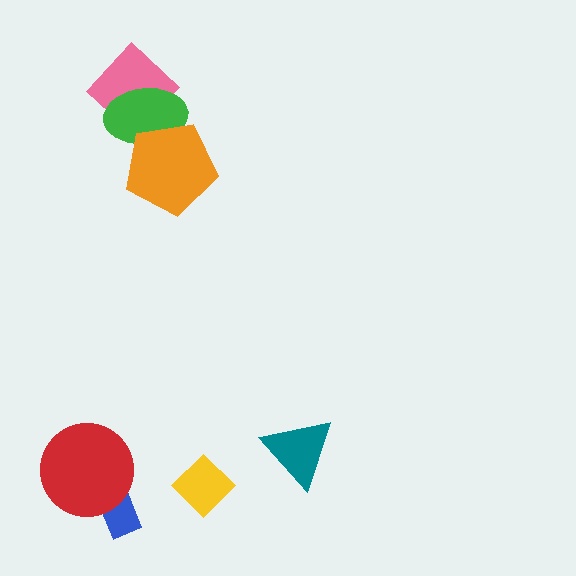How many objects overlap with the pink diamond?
1 object overlaps with the pink diamond.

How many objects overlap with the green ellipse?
2 objects overlap with the green ellipse.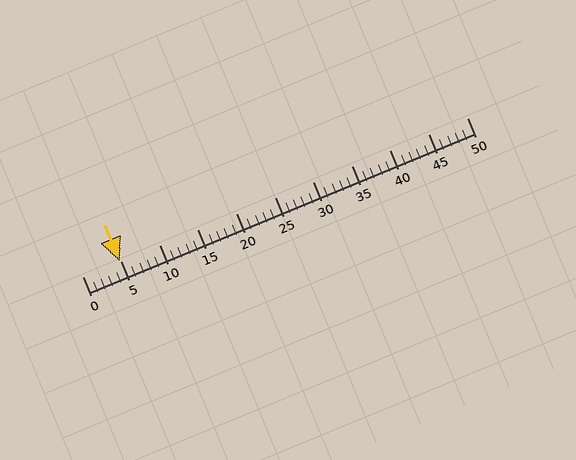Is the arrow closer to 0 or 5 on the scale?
The arrow is closer to 5.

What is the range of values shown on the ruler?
The ruler shows values from 0 to 50.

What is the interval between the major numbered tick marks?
The major tick marks are spaced 5 units apart.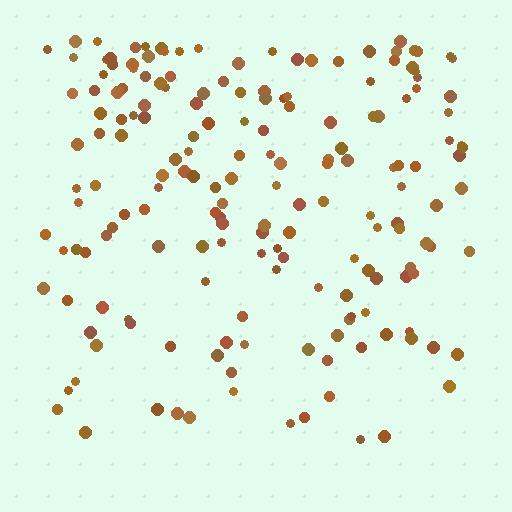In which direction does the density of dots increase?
From bottom to top, with the top side densest.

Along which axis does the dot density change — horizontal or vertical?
Vertical.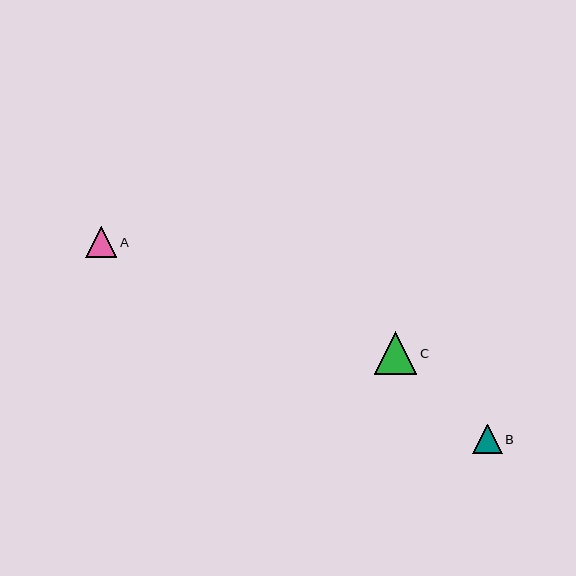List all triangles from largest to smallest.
From largest to smallest: C, A, B.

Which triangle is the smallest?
Triangle B is the smallest with a size of approximately 29 pixels.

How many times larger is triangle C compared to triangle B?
Triangle C is approximately 1.5 times the size of triangle B.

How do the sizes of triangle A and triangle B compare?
Triangle A and triangle B are approximately the same size.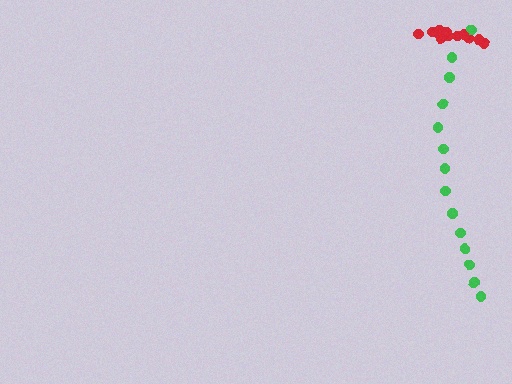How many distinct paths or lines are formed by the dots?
There are 2 distinct paths.